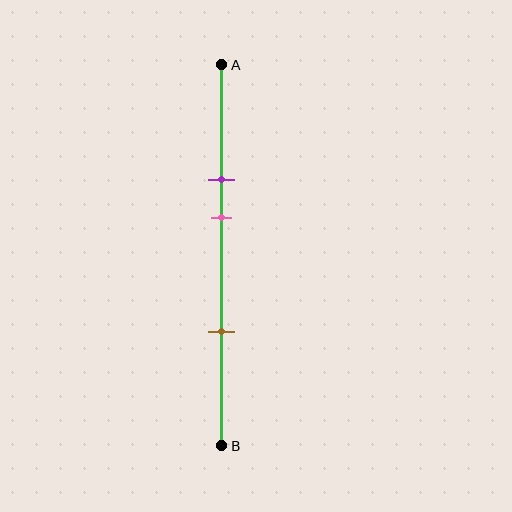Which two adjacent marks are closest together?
The purple and pink marks are the closest adjacent pair.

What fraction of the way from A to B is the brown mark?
The brown mark is approximately 70% (0.7) of the way from A to B.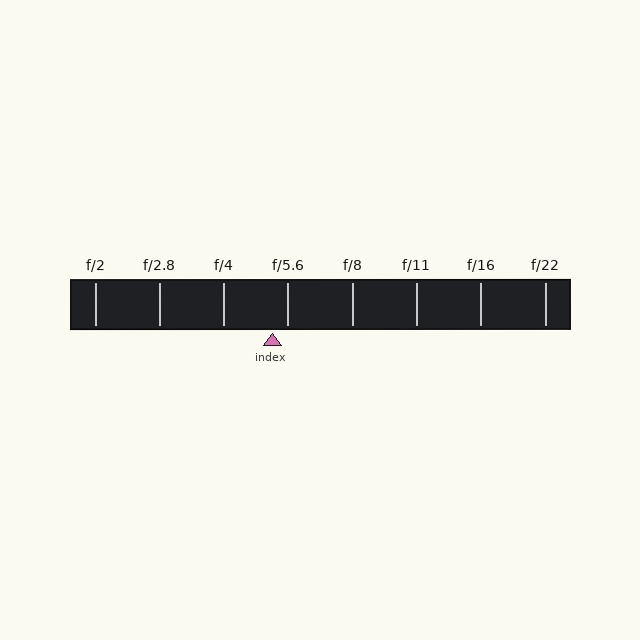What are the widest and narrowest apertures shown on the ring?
The widest aperture shown is f/2 and the narrowest is f/22.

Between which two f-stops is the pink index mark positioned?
The index mark is between f/4 and f/5.6.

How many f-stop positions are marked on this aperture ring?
There are 8 f-stop positions marked.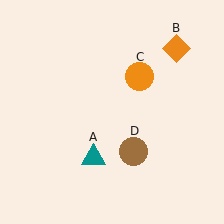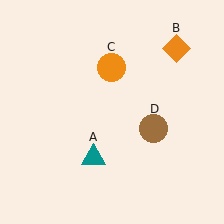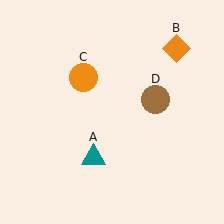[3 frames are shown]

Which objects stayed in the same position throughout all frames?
Teal triangle (object A) and orange diamond (object B) remained stationary.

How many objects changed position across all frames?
2 objects changed position: orange circle (object C), brown circle (object D).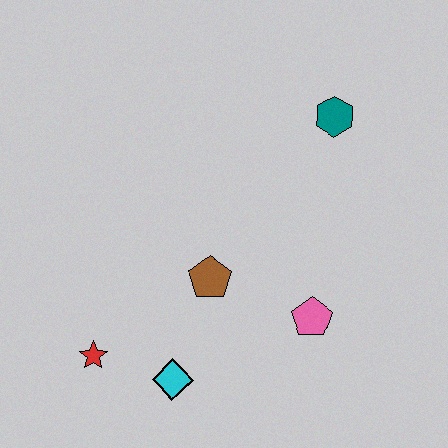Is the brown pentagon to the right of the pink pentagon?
No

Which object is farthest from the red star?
The teal hexagon is farthest from the red star.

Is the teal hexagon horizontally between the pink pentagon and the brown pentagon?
No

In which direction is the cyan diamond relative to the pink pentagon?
The cyan diamond is to the left of the pink pentagon.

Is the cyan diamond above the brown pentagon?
No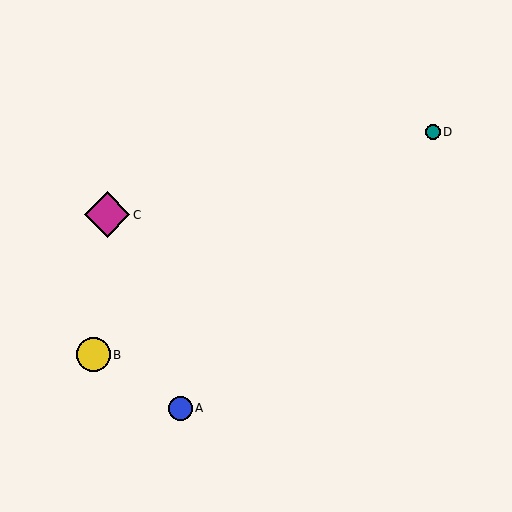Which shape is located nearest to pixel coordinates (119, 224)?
The magenta diamond (labeled C) at (107, 215) is nearest to that location.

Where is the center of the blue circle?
The center of the blue circle is at (181, 408).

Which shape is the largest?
The magenta diamond (labeled C) is the largest.